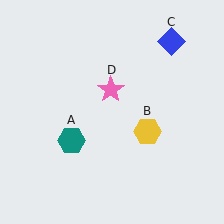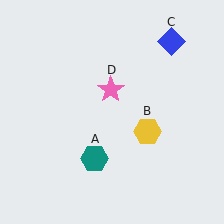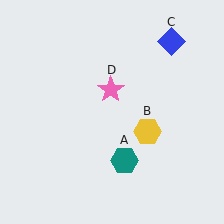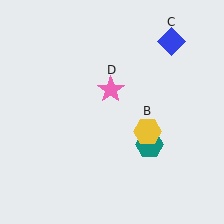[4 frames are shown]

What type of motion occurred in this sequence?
The teal hexagon (object A) rotated counterclockwise around the center of the scene.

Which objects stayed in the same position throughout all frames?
Yellow hexagon (object B) and blue diamond (object C) and pink star (object D) remained stationary.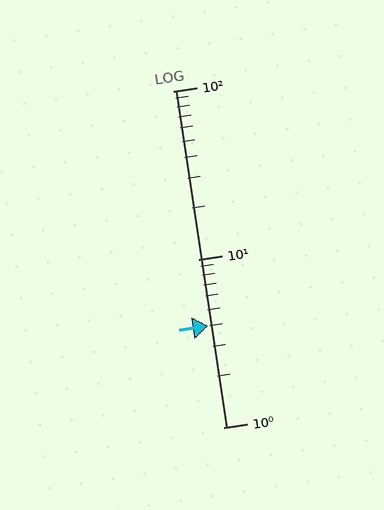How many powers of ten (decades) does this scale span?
The scale spans 2 decades, from 1 to 100.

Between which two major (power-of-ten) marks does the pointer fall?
The pointer is between 1 and 10.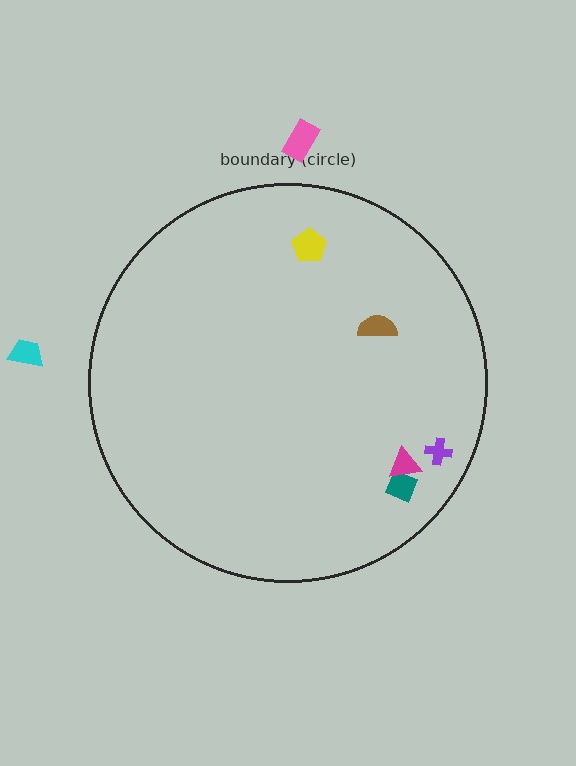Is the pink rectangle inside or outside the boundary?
Outside.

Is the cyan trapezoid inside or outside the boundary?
Outside.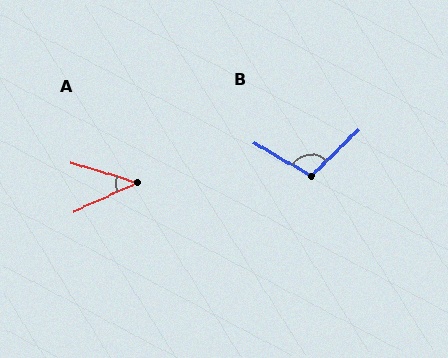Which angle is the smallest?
A, at approximately 42 degrees.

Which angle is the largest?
B, at approximately 106 degrees.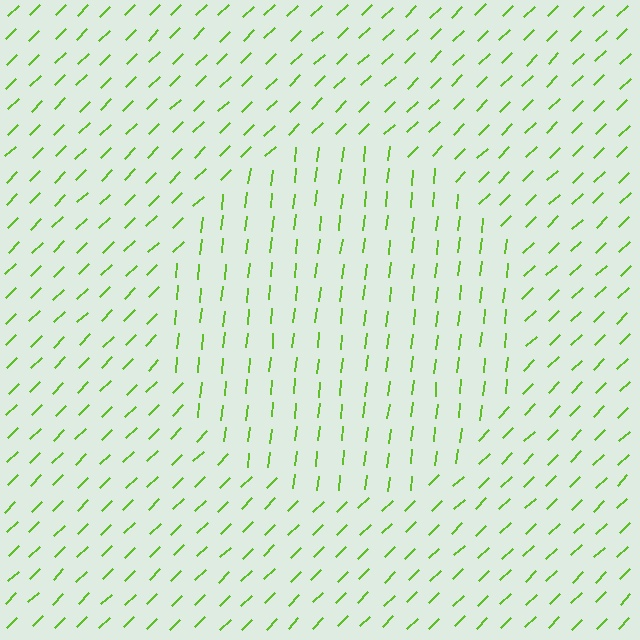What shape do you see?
I see a circle.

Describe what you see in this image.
The image is filled with small lime line segments. A circle region in the image has lines oriented differently from the surrounding lines, creating a visible texture boundary.